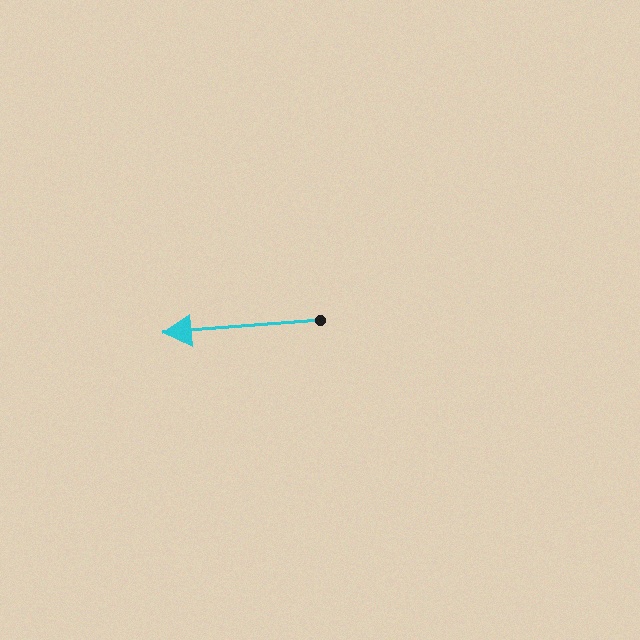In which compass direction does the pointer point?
West.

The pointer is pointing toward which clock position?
Roughly 9 o'clock.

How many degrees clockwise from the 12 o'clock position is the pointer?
Approximately 265 degrees.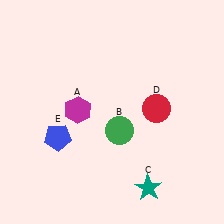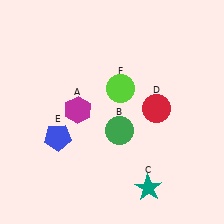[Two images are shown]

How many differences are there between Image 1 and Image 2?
There is 1 difference between the two images.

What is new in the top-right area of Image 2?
A lime circle (F) was added in the top-right area of Image 2.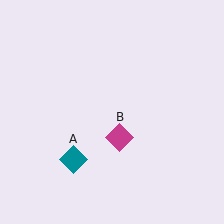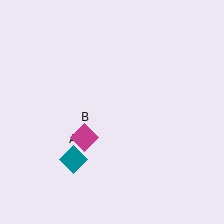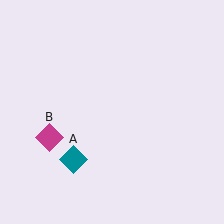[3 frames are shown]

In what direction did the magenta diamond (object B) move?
The magenta diamond (object B) moved left.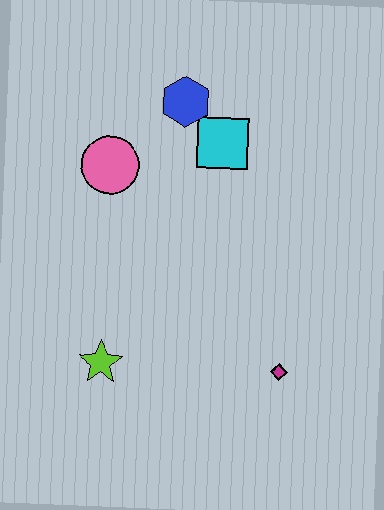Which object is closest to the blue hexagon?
The cyan square is closest to the blue hexagon.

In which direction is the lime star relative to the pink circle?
The lime star is below the pink circle.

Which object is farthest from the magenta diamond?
The blue hexagon is farthest from the magenta diamond.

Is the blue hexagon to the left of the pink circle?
No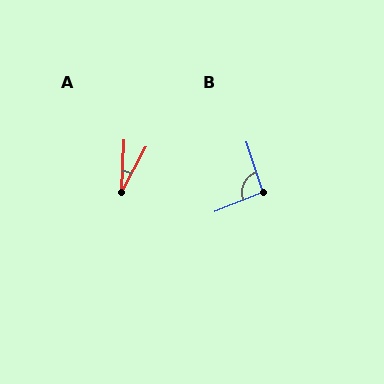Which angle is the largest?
B, at approximately 93 degrees.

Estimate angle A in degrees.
Approximately 26 degrees.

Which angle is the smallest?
A, at approximately 26 degrees.